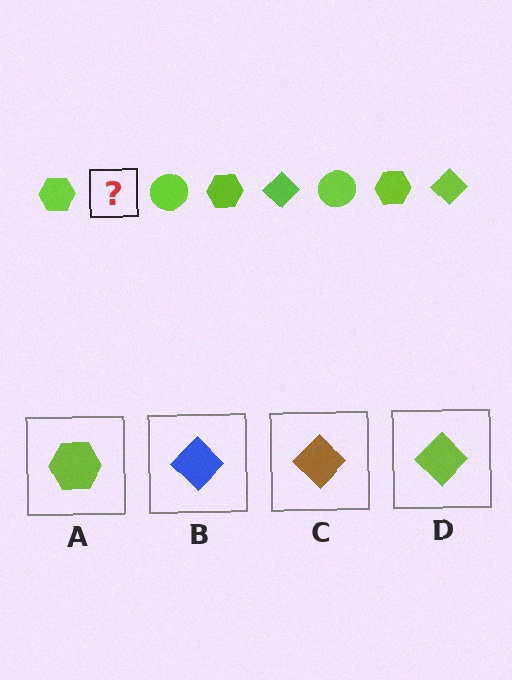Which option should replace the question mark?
Option D.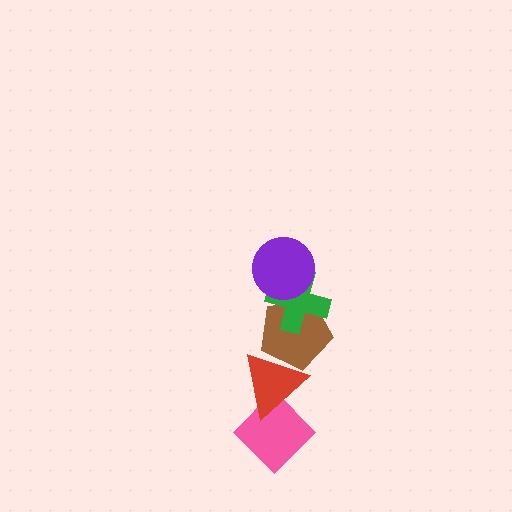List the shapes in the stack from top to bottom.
From top to bottom: the purple circle, the green cross, the brown pentagon, the red triangle, the pink diamond.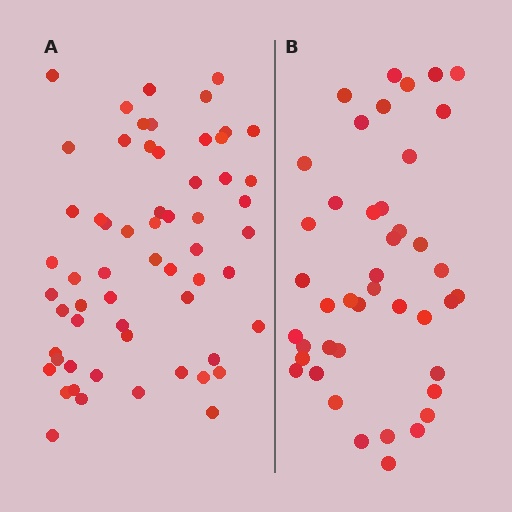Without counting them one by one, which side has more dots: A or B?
Region A (the left region) has more dots.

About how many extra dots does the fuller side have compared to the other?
Region A has approximately 15 more dots than region B.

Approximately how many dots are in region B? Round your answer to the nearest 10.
About 40 dots. (The exact count is 43, which rounds to 40.)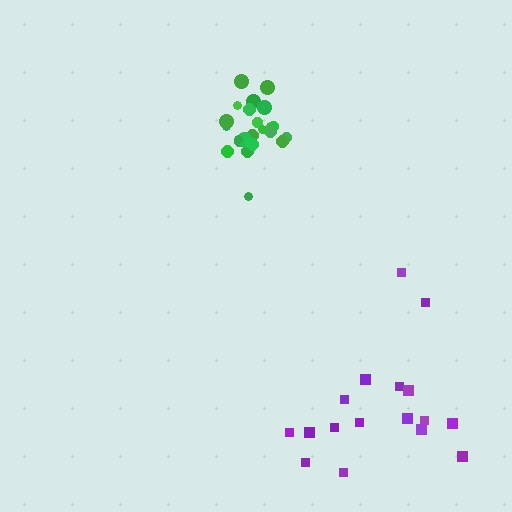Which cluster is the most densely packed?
Green.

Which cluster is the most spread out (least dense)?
Purple.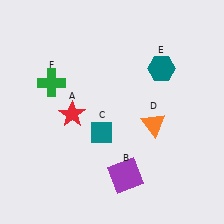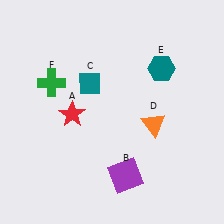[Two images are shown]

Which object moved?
The teal diamond (C) moved up.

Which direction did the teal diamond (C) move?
The teal diamond (C) moved up.